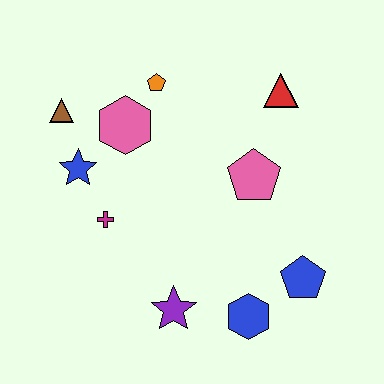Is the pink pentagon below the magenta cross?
No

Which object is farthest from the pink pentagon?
The brown triangle is farthest from the pink pentagon.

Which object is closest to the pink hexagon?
The orange pentagon is closest to the pink hexagon.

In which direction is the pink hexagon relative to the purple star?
The pink hexagon is above the purple star.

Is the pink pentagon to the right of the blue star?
Yes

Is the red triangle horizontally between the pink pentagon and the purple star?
No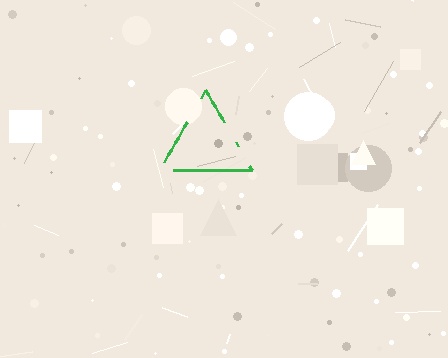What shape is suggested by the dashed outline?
The dashed outline suggests a triangle.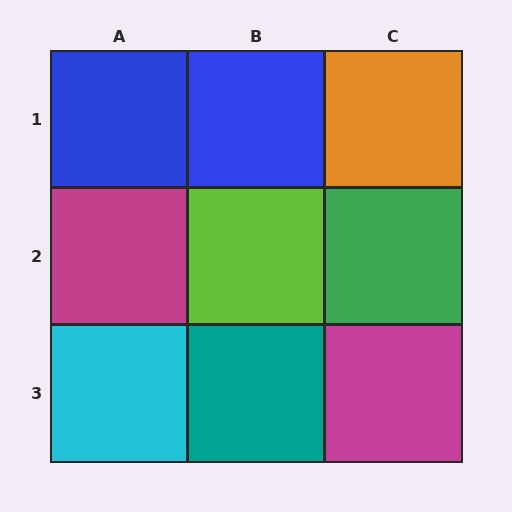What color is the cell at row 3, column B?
Teal.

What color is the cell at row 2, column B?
Lime.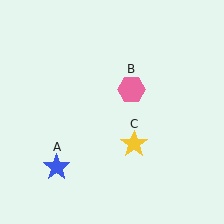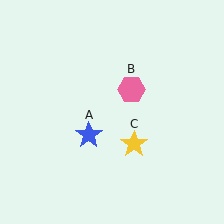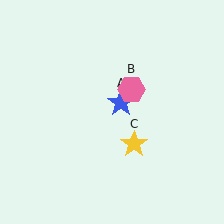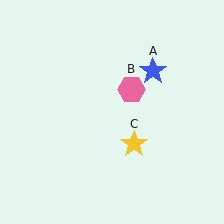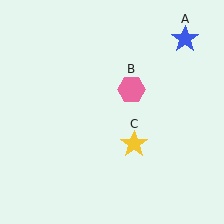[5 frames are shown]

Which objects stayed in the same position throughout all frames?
Pink hexagon (object B) and yellow star (object C) remained stationary.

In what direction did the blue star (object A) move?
The blue star (object A) moved up and to the right.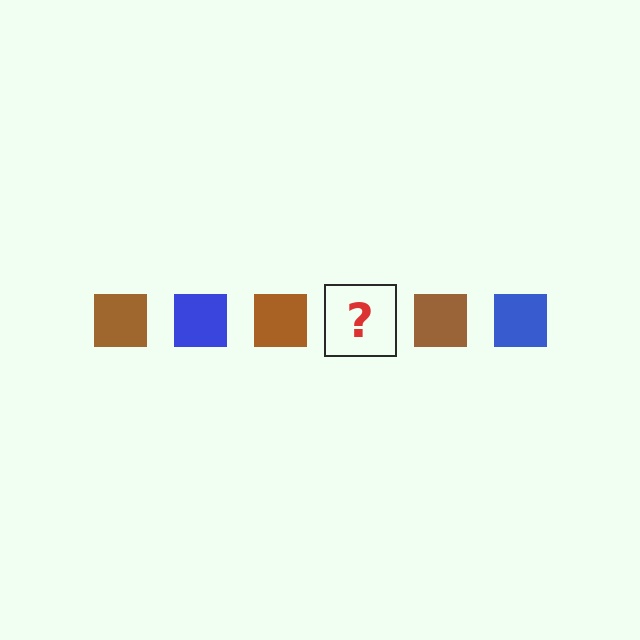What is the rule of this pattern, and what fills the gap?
The rule is that the pattern cycles through brown, blue squares. The gap should be filled with a blue square.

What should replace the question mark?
The question mark should be replaced with a blue square.